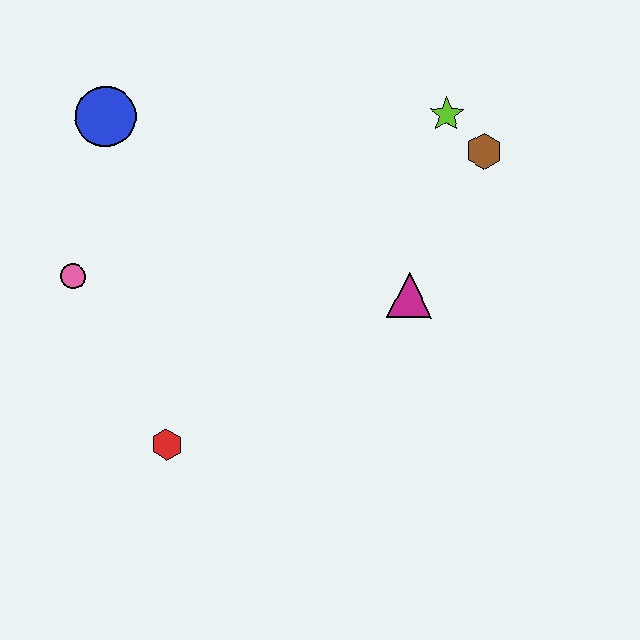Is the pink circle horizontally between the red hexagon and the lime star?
No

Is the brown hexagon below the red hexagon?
No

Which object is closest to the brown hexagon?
The lime star is closest to the brown hexagon.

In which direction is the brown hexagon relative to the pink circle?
The brown hexagon is to the right of the pink circle.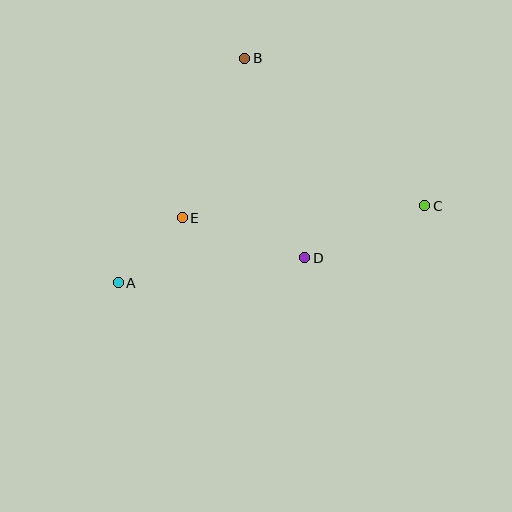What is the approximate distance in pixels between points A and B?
The distance between A and B is approximately 258 pixels.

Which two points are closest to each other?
Points A and E are closest to each other.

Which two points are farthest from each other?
Points A and C are farthest from each other.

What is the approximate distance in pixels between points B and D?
The distance between B and D is approximately 208 pixels.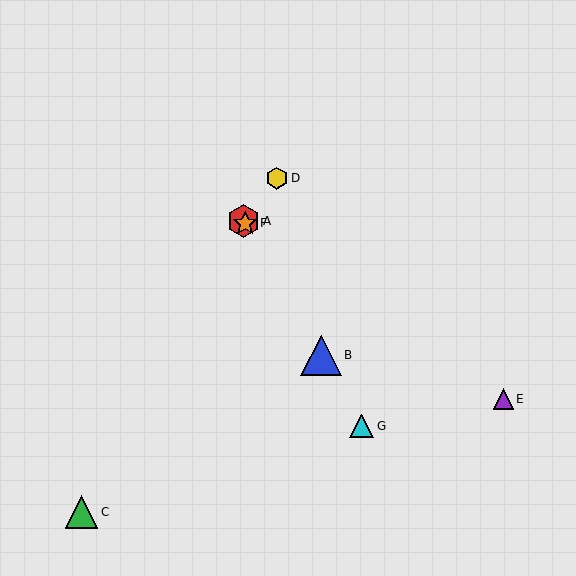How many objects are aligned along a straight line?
4 objects (A, B, F, G) are aligned along a straight line.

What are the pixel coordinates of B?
Object B is at (321, 355).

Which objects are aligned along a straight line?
Objects A, B, F, G are aligned along a straight line.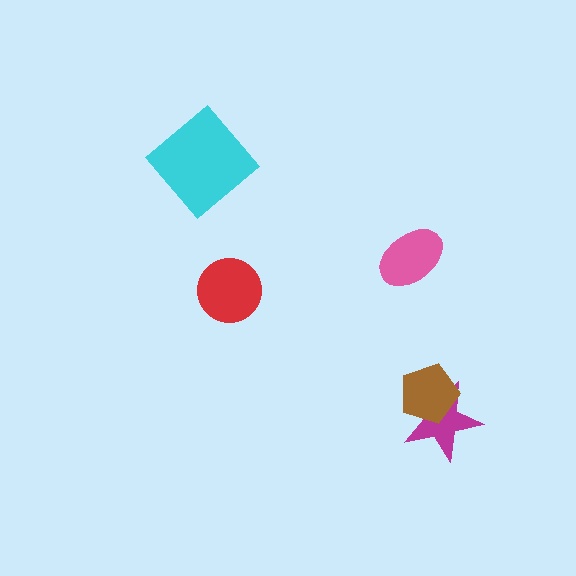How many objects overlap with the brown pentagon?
1 object overlaps with the brown pentagon.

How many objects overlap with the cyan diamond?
0 objects overlap with the cyan diamond.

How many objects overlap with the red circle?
0 objects overlap with the red circle.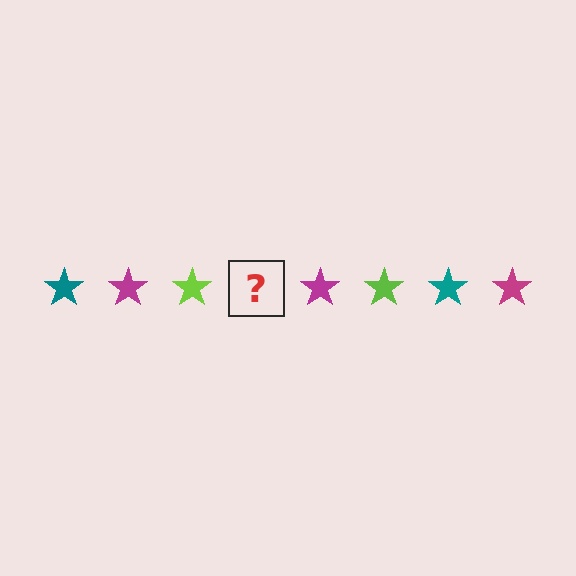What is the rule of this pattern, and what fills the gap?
The rule is that the pattern cycles through teal, magenta, lime stars. The gap should be filled with a teal star.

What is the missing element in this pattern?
The missing element is a teal star.